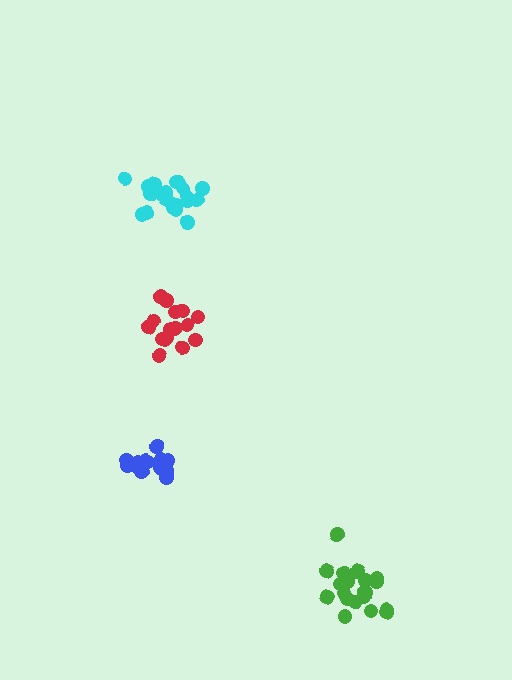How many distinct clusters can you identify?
There are 4 distinct clusters.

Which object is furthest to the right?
The green cluster is rightmost.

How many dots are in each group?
Group 1: 17 dots, Group 2: 15 dots, Group 3: 21 dots, Group 4: 21 dots (74 total).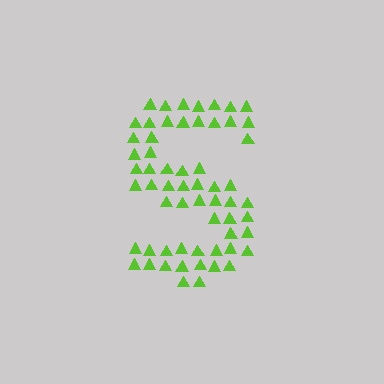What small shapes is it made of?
It is made of small triangles.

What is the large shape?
The large shape is the letter S.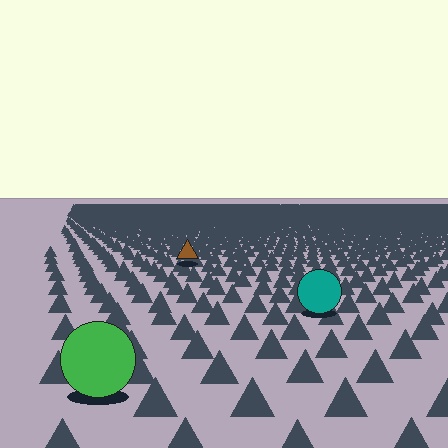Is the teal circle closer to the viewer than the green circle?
No. The green circle is closer — you can tell from the texture gradient: the ground texture is coarser near it.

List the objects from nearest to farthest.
From nearest to farthest: the green circle, the teal circle, the brown triangle.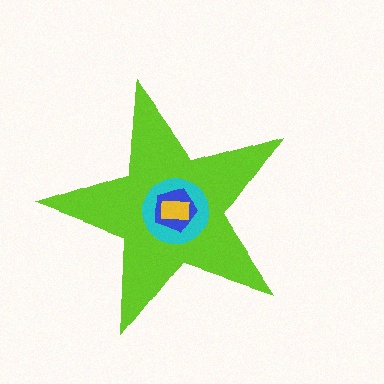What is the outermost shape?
The lime star.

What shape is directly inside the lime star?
The cyan circle.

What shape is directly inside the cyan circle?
The blue pentagon.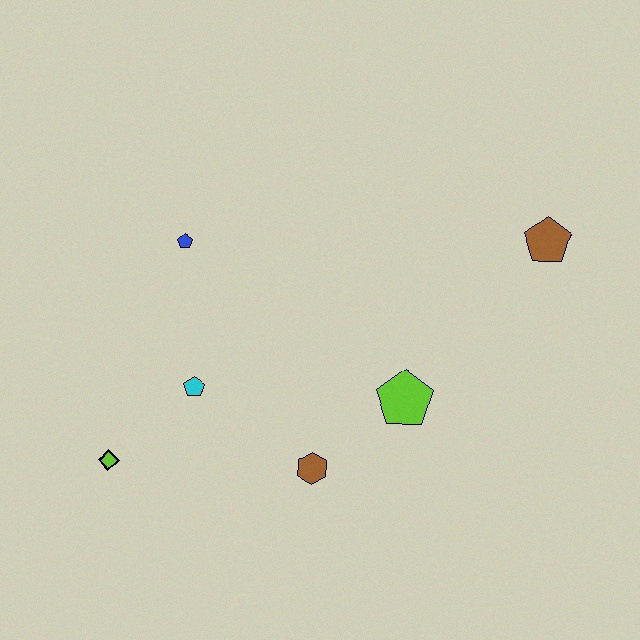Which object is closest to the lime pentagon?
The brown hexagon is closest to the lime pentagon.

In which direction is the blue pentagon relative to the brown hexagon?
The blue pentagon is above the brown hexagon.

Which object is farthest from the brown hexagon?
The brown pentagon is farthest from the brown hexagon.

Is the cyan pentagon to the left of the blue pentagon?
No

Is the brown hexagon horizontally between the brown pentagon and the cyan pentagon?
Yes